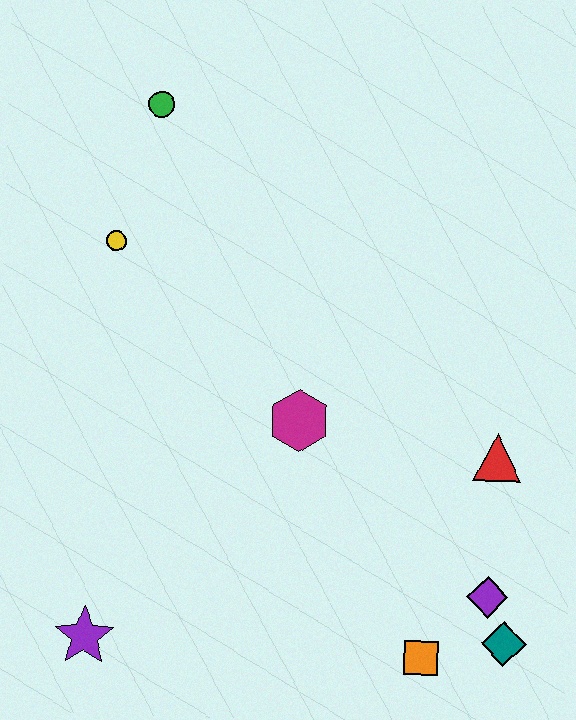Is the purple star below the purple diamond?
Yes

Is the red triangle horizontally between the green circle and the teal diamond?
Yes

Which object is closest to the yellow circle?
The green circle is closest to the yellow circle.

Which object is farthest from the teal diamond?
The green circle is farthest from the teal diamond.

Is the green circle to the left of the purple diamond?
Yes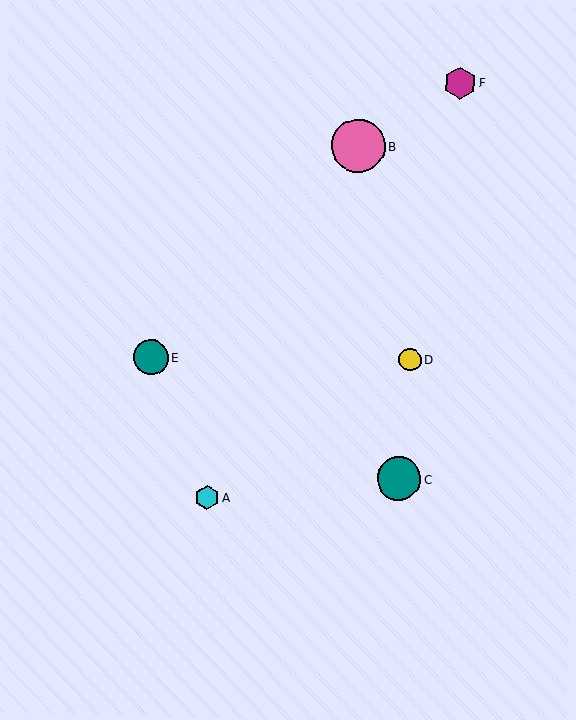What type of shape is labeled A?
Shape A is a cyan hexagon.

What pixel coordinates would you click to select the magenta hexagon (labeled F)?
Click at (460, 83) to select the magenta hexagon F.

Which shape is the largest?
The pink circle (labeled B) is the largest.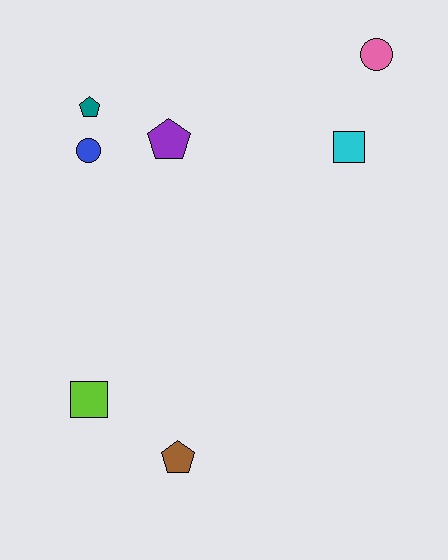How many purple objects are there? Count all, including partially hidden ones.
There is 1 purple object.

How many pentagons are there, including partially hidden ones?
There are 3 pentagons.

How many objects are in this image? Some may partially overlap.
There are 7 objects.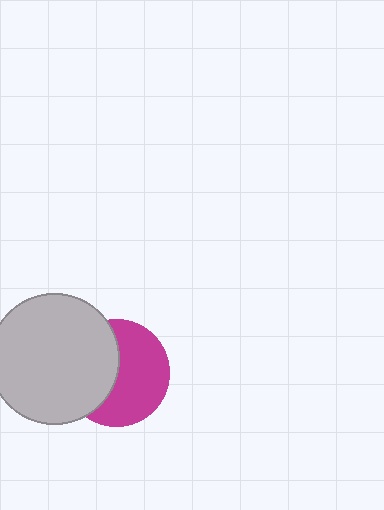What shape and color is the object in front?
The object in front is a light gray circle.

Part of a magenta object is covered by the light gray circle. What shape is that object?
It is a circle.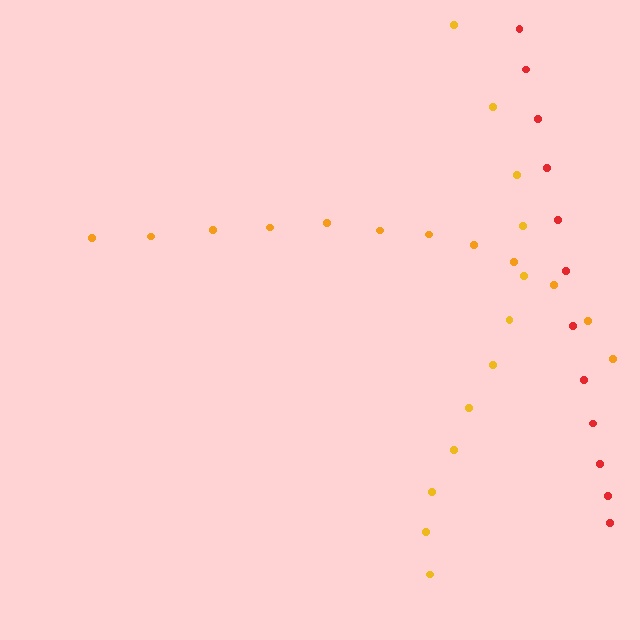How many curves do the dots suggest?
There are 3 distinct paths.